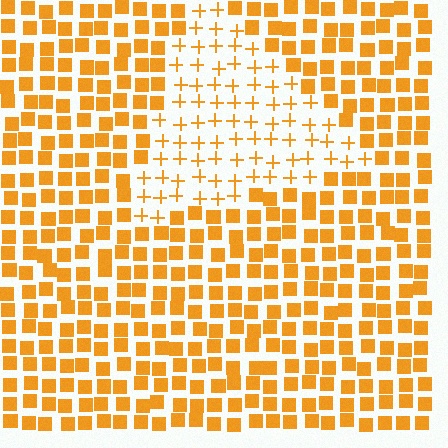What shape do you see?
I see a triangle.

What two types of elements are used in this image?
The image uses plus signs inside the triangle region and squares outside it.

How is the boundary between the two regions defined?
The boundary is defined by a change in element shape: plus signs inside vs. squares outside. All elements share the same color and spacing.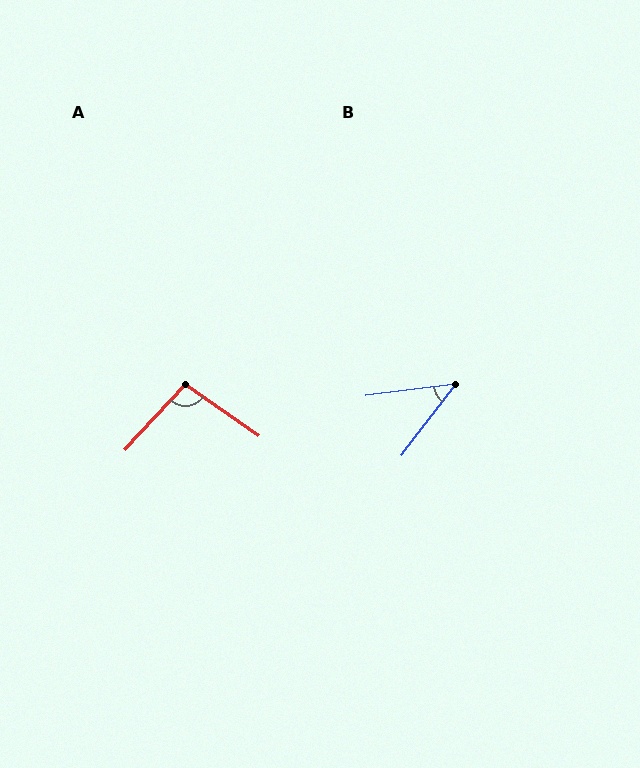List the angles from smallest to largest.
B (45°), A (98°).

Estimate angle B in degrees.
Approximately 45 degrees.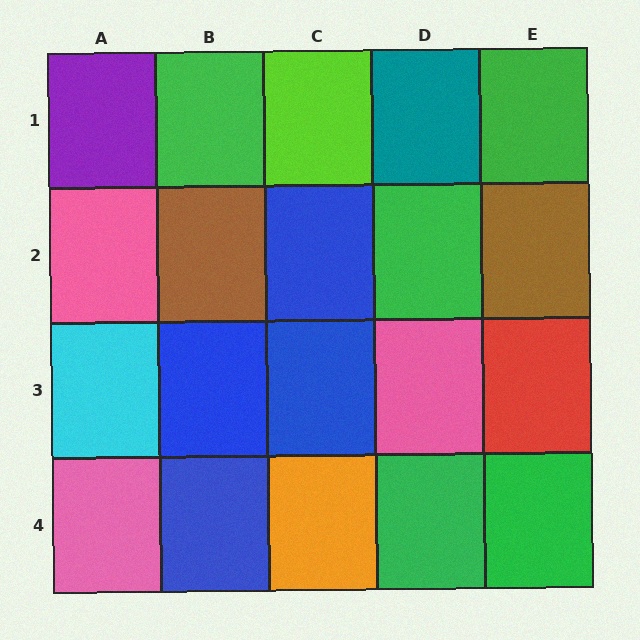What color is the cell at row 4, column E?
Green.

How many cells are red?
1 cell is red.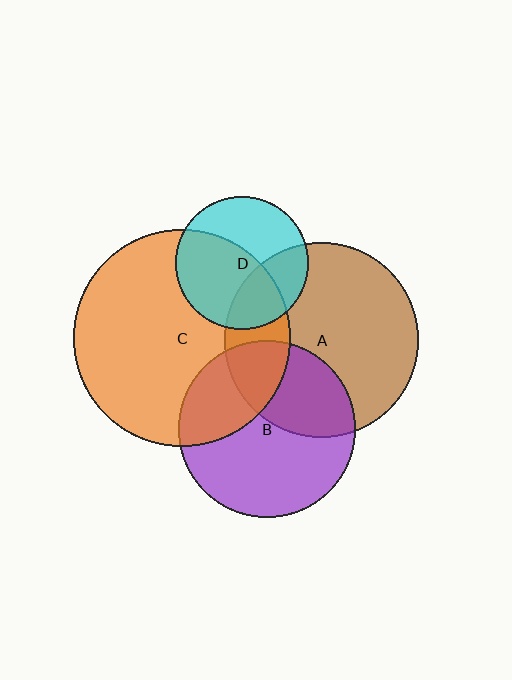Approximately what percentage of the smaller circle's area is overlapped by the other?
Approximately 55%.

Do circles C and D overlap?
Yes.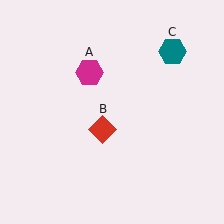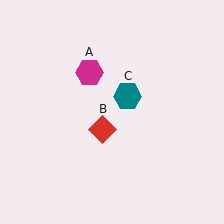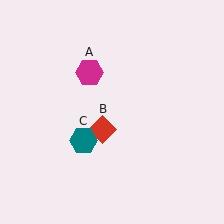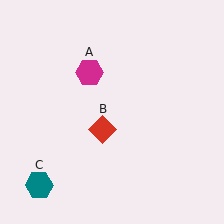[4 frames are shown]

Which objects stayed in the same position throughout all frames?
Magenta hexagon (object A) and red diamond (object B) remained stationary.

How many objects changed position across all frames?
1 object changed position: teal hexagon (object C).